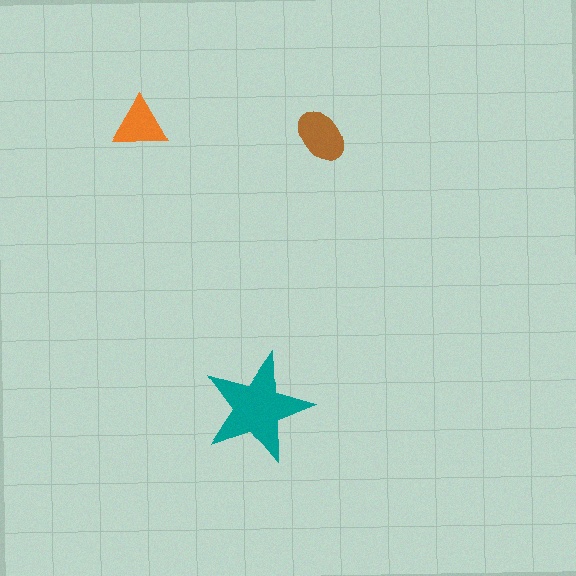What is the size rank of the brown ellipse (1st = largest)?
2nd.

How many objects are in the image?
There are 3 objects in the image.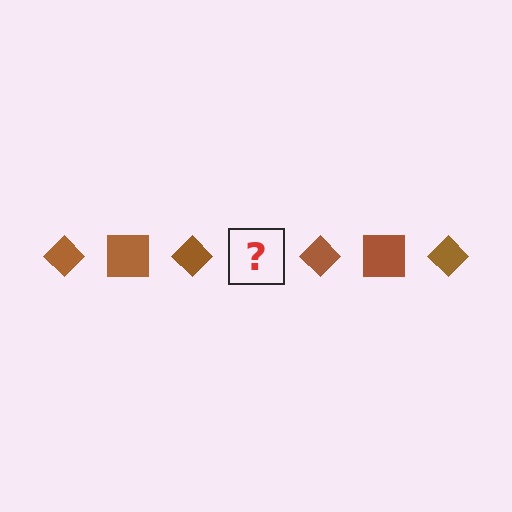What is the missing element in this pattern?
The missing element is a brown square.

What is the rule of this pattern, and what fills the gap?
The rule is that the pattern cycles through diamond, square shapes in brown. The gap should be filled with a brown square.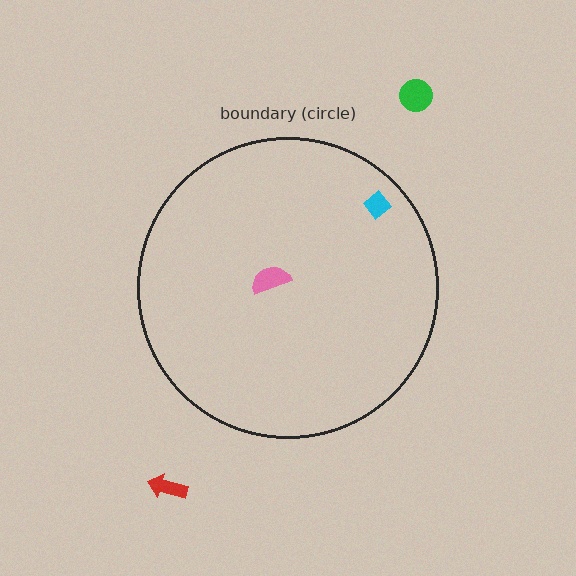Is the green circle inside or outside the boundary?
Outside.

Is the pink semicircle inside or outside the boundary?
Inside.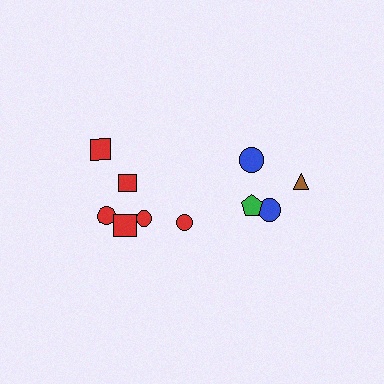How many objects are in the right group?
There are 4 objects.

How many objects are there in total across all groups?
There are 10 objects.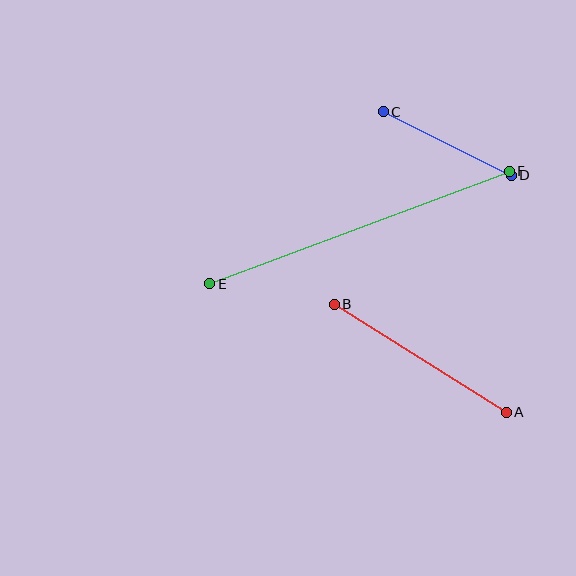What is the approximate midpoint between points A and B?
The midpoint is at approximately (420, 358) pixels.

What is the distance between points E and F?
The distance is approximately 320 pixels.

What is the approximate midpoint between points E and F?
The midpoint is at approximately (360, 228) pixels.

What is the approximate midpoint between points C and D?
The midpoint is at approximately (447, 143) pixels.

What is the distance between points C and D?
The distance is approximately 143 pixels.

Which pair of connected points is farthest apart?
Points E and F are farthest apart.